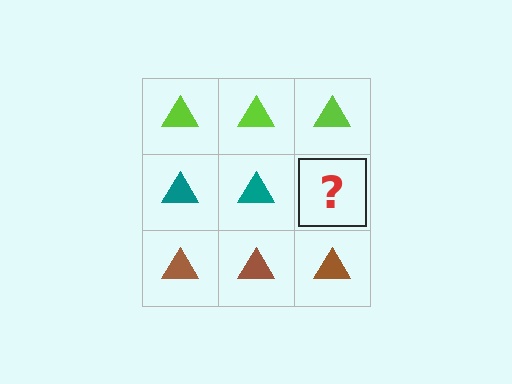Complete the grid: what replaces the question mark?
The question mark should be replaced with a teal triangle.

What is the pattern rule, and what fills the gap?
The rule is that each row has a consistent color. The gap should be filled with a teal triangle.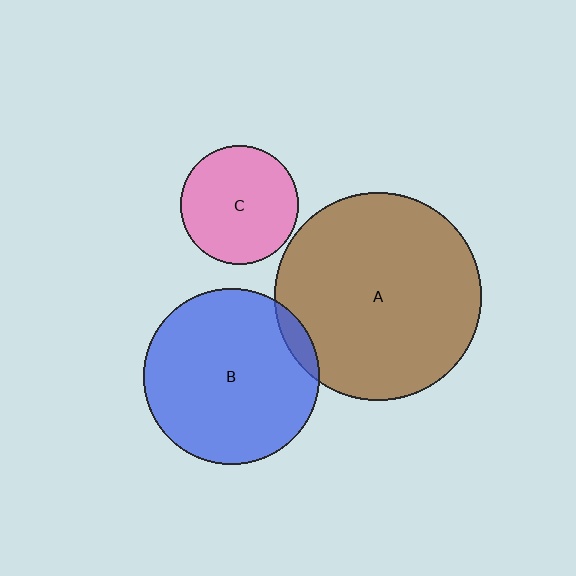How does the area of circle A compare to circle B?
Approximately 1.4 times.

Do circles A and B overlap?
Yes.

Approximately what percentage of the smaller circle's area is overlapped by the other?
Approximately 5%.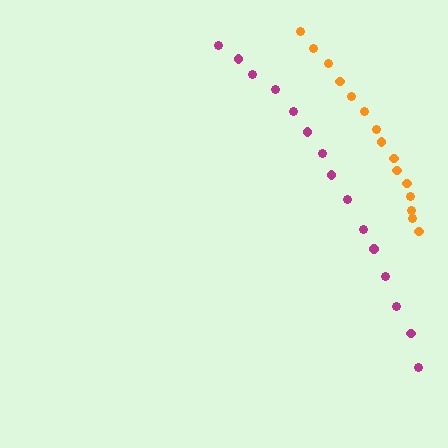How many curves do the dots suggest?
There are 2 distinct paths.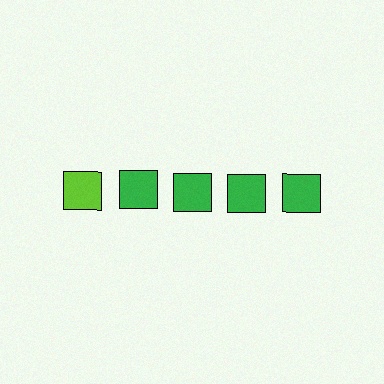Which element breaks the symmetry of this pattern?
The lime square in the top row, leftmost column breaks the symmetry. All other shapes are green squares.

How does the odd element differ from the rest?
It has a different color: lime instead of green.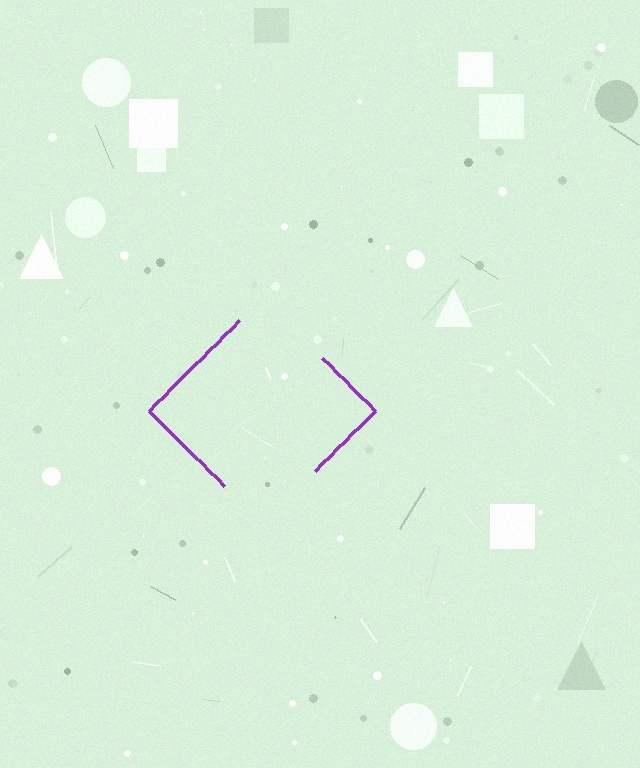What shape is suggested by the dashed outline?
The dashed outline suggests a diamond.